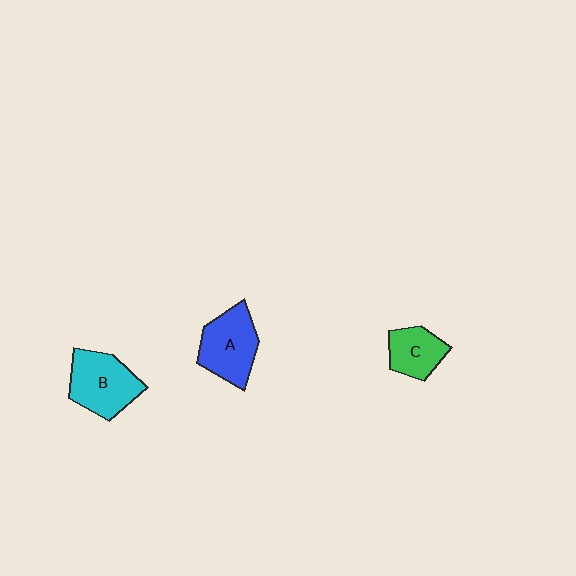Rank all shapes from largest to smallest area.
From largest to smallest: B (cyan), A (blue), C (green).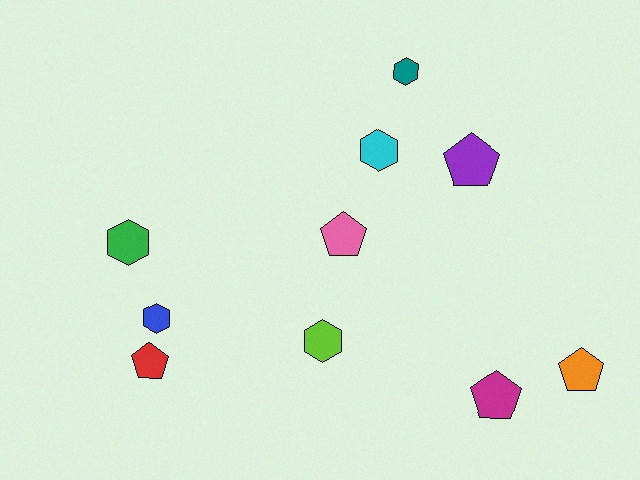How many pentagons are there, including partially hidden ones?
There are 5 pentagons.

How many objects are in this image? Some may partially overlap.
There are 10 objects.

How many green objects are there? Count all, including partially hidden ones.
There is 1 green object.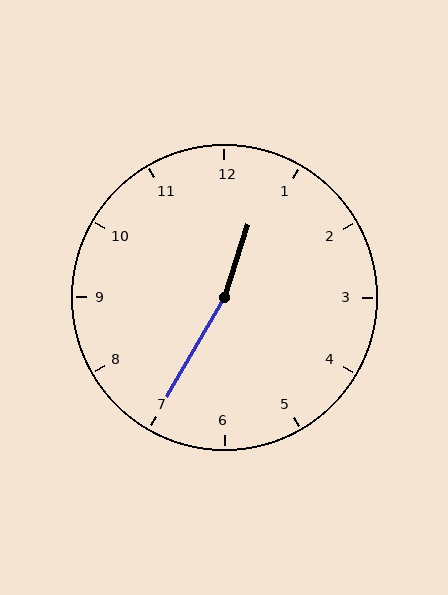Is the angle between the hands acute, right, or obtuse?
It is obtuse.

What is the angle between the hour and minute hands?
Approximately 168 degrees.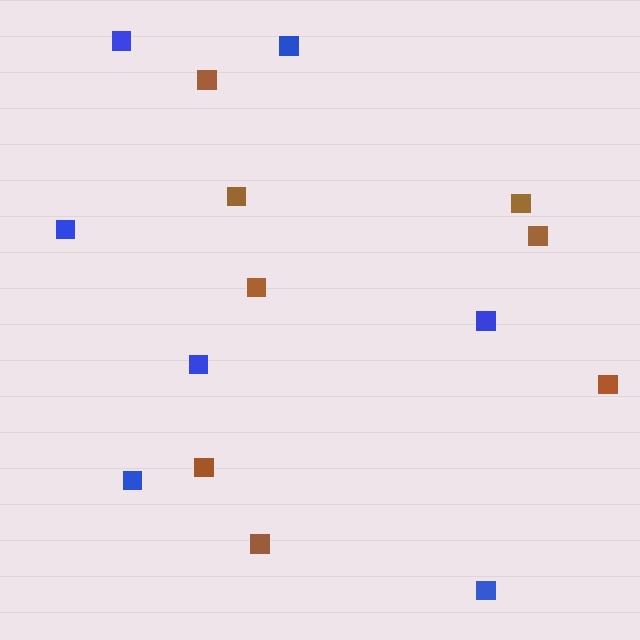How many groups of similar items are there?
There are 2 groups: one group of brown squares (8) and one group of blue squares (7).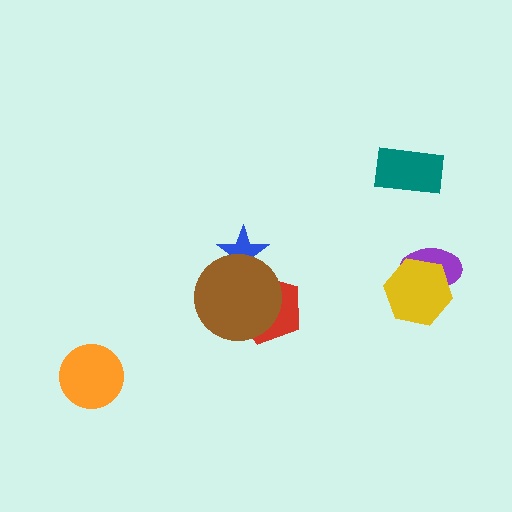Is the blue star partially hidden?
Yes, it is partially covered by another shape.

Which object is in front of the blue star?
The brown circle is in front of the blue star.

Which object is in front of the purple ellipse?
The yellow hexagon is in front of the purple ellipse.